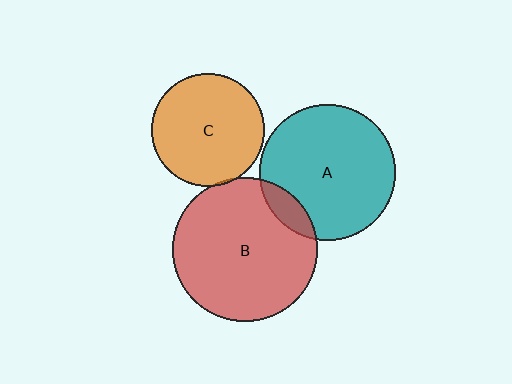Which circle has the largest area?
Circle B (red).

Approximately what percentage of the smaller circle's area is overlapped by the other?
Approximately 5%.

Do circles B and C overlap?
Yes.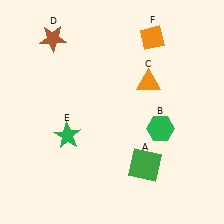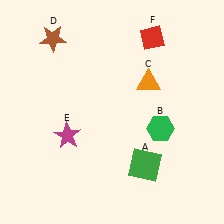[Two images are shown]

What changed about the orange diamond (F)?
In Image 1, F is orange. In Image 2, it changed to red.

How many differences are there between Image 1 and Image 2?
There are 2 differences between the two images.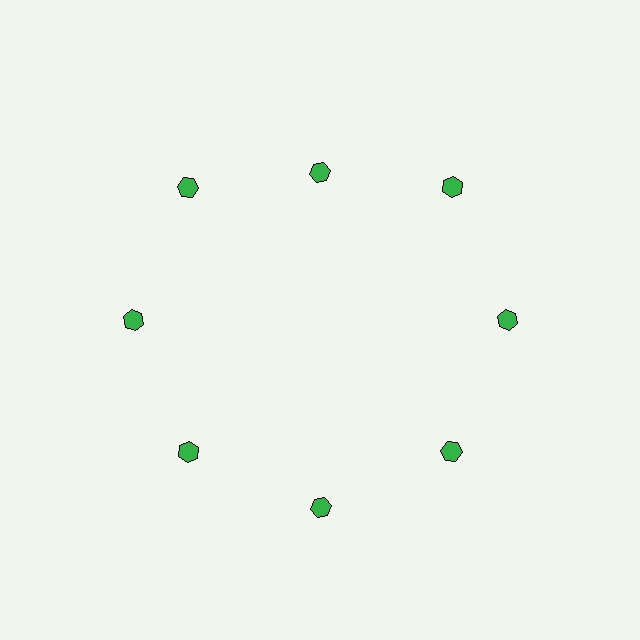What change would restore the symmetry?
The symmetry would be restored by moving it outward, back onto the ring so that all 8 hexagons sit at equal angles and equal distance from the center.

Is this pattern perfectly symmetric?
No. The 8 green hexagons are arranged in a ring, but one element near the 12 o'clock position is pulled inward toward the center, breaking the 8-fold rotational symmetry.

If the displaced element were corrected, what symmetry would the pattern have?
It would have 8-fold rotational symmetry — the pattern would map onto itself every 45 degrees.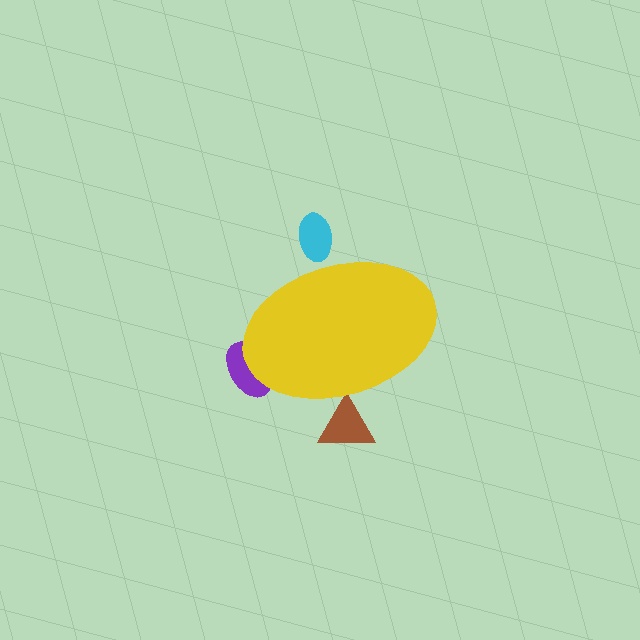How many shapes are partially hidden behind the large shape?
3 shapes are partially hidden.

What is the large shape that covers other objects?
A yellow ellipse.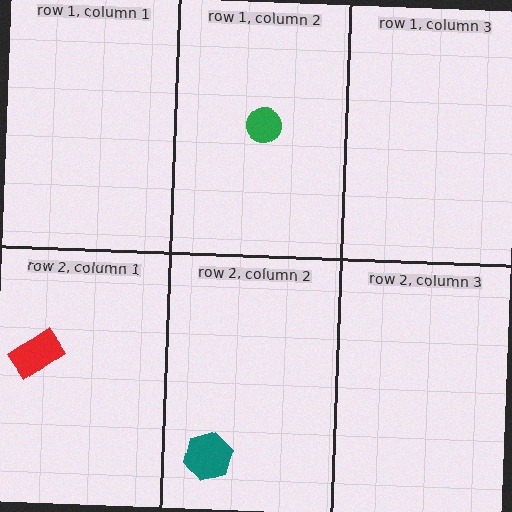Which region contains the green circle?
The row 1, column 2 region.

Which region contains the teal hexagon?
The row 2, column 2 region.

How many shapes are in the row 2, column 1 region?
1.